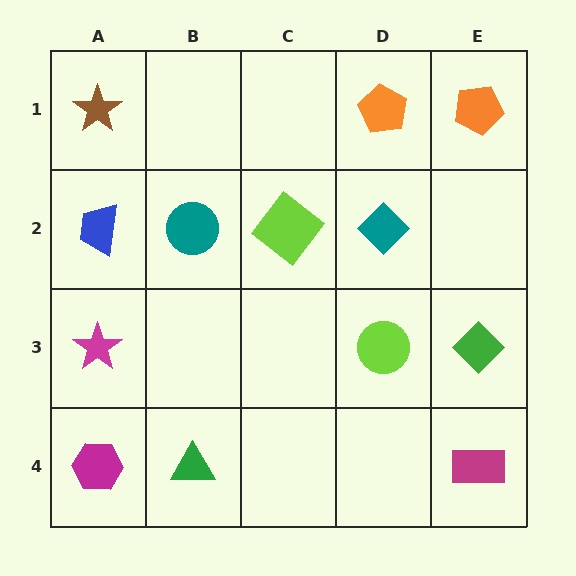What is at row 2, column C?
A lime diamond.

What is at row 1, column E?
An orange pentagon.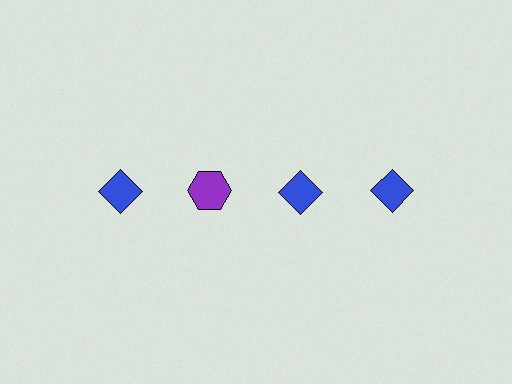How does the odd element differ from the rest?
It differs in both color (purple instead of blue) and shape (hexagon instead of diamond).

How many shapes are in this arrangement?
There are 4 shapes arranged in a grid pattern.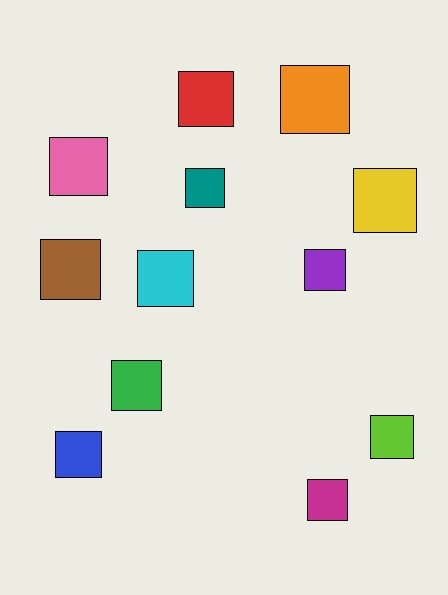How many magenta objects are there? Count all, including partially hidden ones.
There is 1 magenta object.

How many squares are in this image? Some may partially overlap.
There are 12 squares.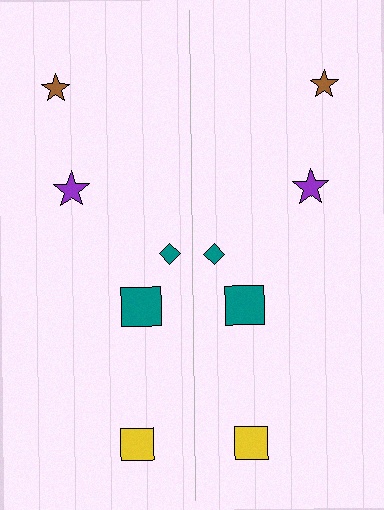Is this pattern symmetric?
Yes, this pattern has bilateral (reflection) symmetry.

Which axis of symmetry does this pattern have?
The pattern has a vertical axis of symmetry running through the center of the image.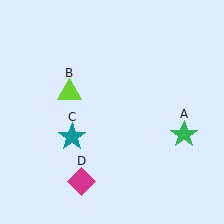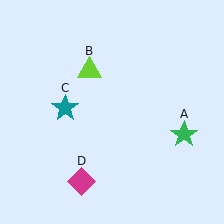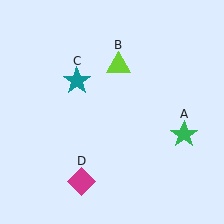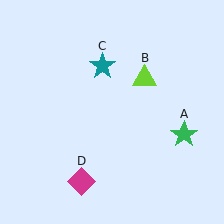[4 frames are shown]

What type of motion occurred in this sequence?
The lime triangle (object B), teal star (object C) rotated clockwise around the center of the scene.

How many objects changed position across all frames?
2 objects changed position: lime triangle (object B), teal star (object C).